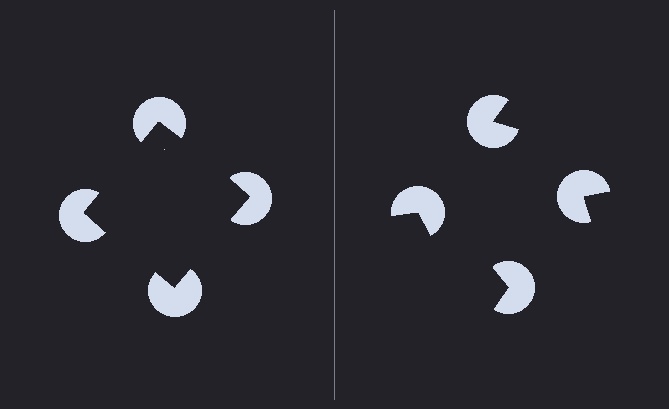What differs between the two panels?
The pac-man discs are positioned identically on both sides; only the wedge orientations differ. On the left they align to a square; on the right they are misaligned.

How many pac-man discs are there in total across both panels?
8 — 4 on each side.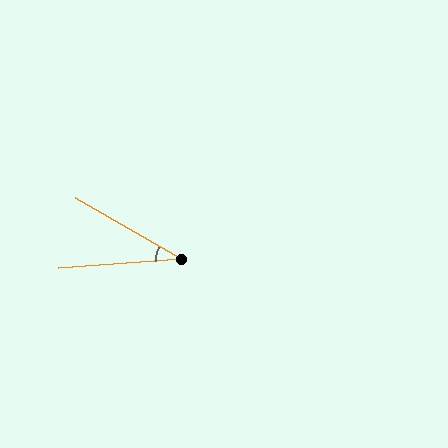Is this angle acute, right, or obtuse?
It is acute.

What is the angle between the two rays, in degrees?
Approximately 34 degrees.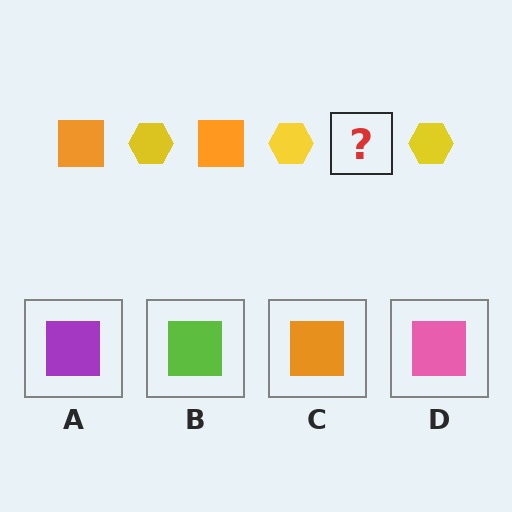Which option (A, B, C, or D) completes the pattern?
C.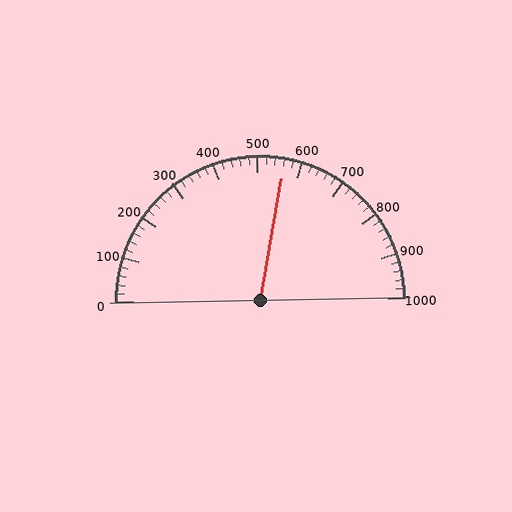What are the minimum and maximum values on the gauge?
The gauge ranges from 0 to 1000.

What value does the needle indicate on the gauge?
The needle indicates approximately 560.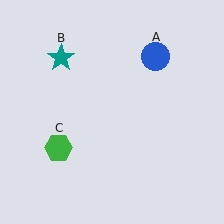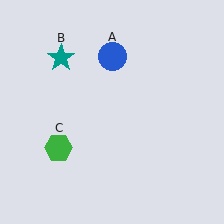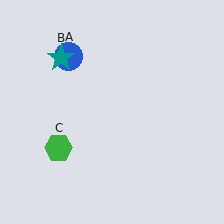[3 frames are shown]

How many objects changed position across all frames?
1 object changed position: blue circle (object A).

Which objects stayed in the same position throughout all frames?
Teal star (object B) and green hexagon (object C) remained stationary.